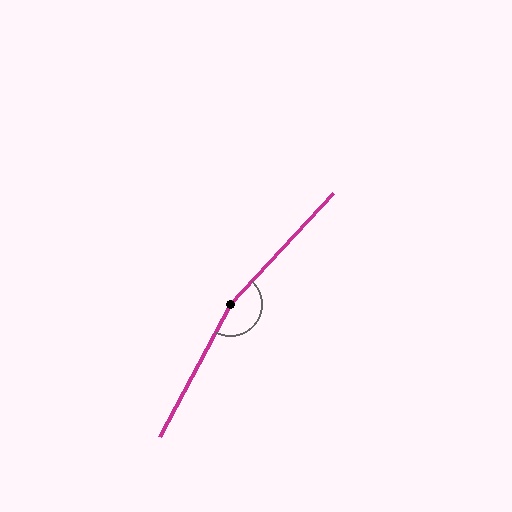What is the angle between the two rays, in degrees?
Approximately 165 degrees.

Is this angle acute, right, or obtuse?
It is obtuse.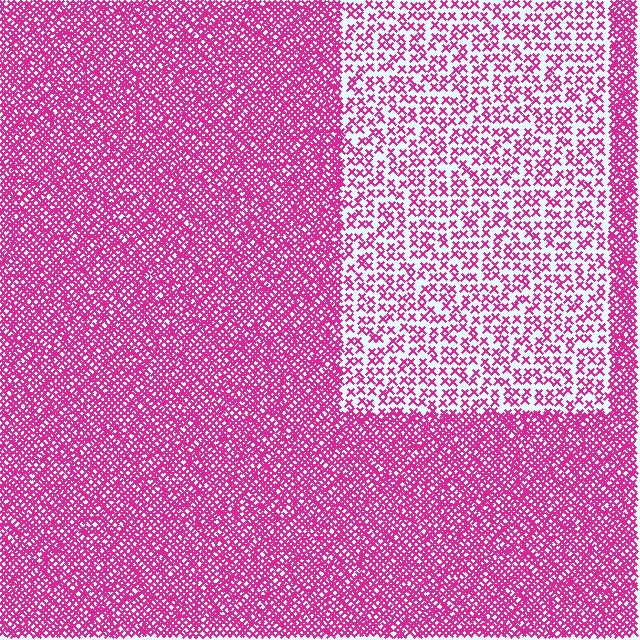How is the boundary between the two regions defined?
The boundary is defined by a change in element density (approximately 2.5x ratio). All elements are the same color, size, and shape.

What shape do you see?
I see a rectangle.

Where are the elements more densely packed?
The elements are more densely packed outside the rectangle boundary.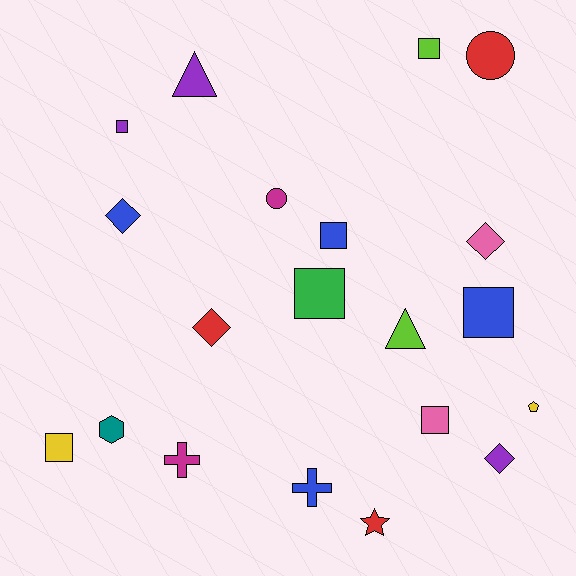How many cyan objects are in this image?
There are no cyan objects.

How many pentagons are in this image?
There is 1 pentagon.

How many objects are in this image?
There are 20 objects.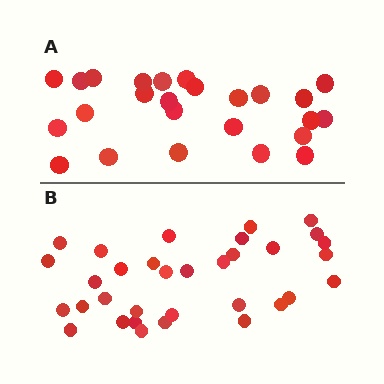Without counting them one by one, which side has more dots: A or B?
Region B (the bottom region) has more dots.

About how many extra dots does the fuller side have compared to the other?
Region B has roughly 8 or so more dots than region A.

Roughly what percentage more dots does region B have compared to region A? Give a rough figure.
About 30% more.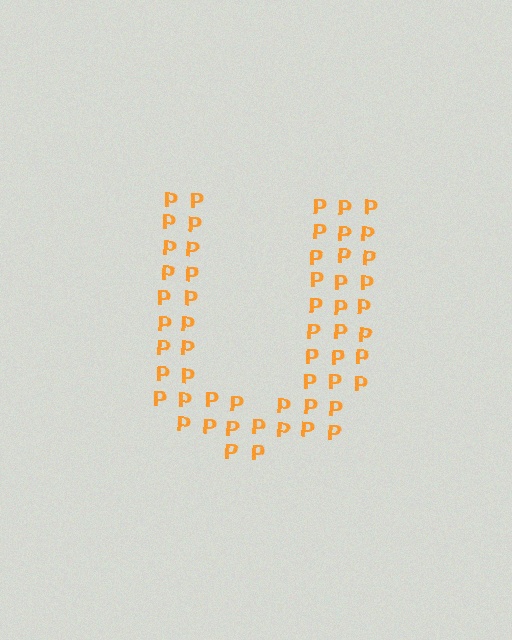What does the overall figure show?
The overall figure shows the letter U.